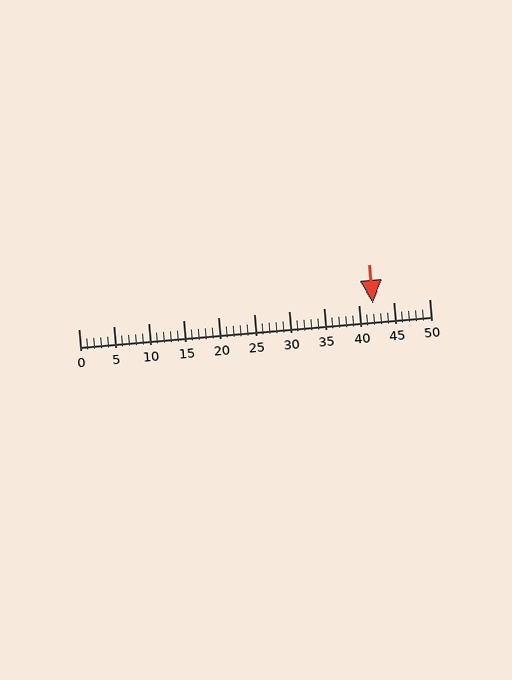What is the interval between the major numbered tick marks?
The major tick marks are spaced 5 units apart.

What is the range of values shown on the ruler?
The ruler shows values from 0 to 50.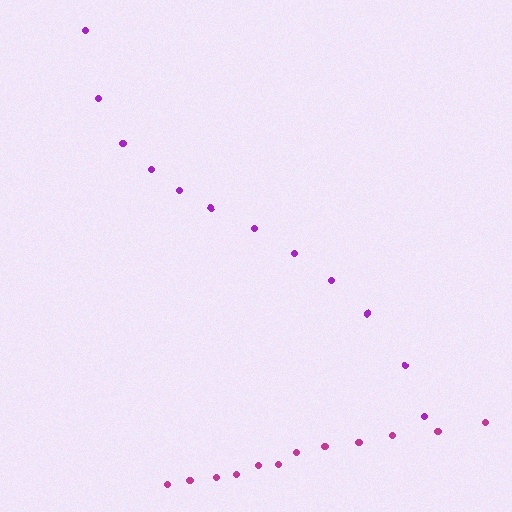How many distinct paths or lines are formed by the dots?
There are 2 distinct paths.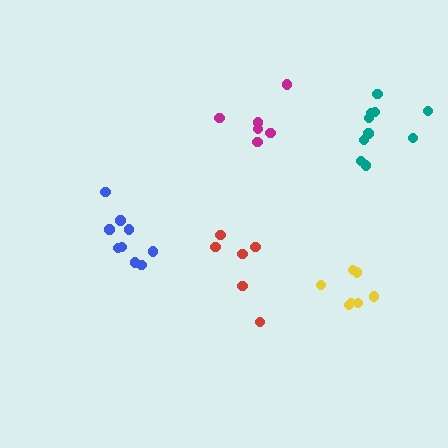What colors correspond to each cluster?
The clusters are colored: red, teal, magenta, yellow, blue.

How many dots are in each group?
Group 1: 6 dots, Group 2: 10 dots, Group 3: 6 dots, Group 4: 7 dots, Group 5: 9 dots (38 total).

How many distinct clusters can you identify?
There are 5 distinct clusters.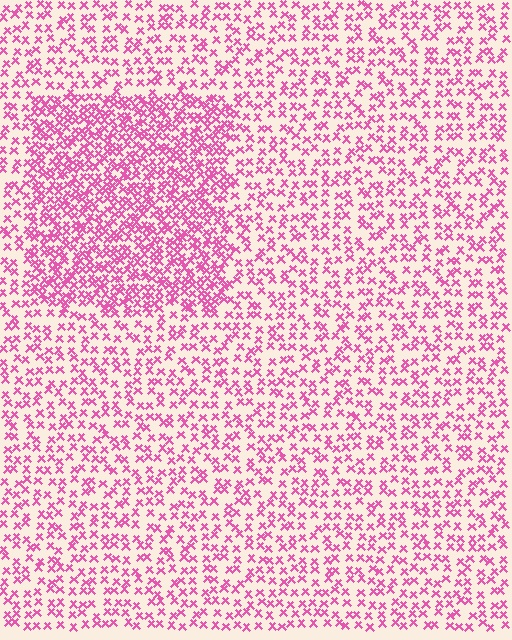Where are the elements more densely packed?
The elements are more densely packed inside the rectangle boundary.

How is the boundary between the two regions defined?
The boundary is defined by a change in element density (approximately 2.0x ratio). All elements are the same color, size, and shape.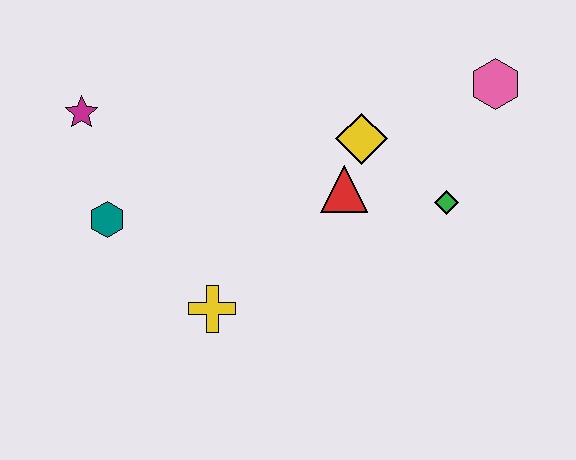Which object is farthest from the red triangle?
The magenta star is farthest from the red triangle.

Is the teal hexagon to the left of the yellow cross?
Yes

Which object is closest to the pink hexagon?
The green diamond is closest to the pink hexagon.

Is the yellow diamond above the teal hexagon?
Yes